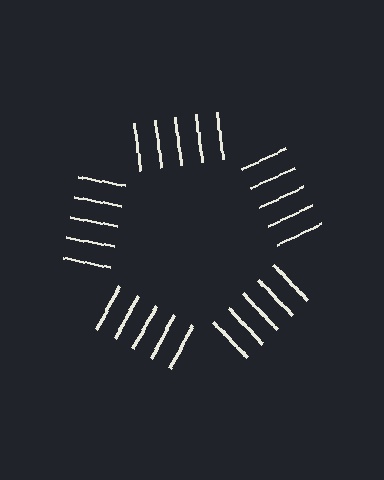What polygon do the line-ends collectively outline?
An illusory pentagon — the line segments terminate on its edges but no continuous stroke is drawn.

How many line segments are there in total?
25 — 5 along each of the 5 edges.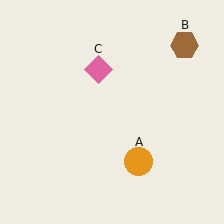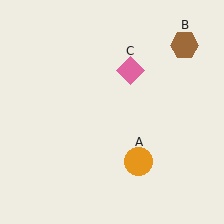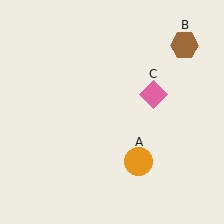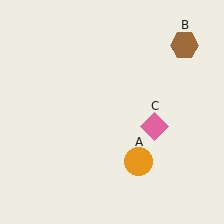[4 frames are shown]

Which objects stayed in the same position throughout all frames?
Orange circle (object A) and brown hexagon (object B) remained stationary.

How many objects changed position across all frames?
1 object changed position: pink diamond (object C).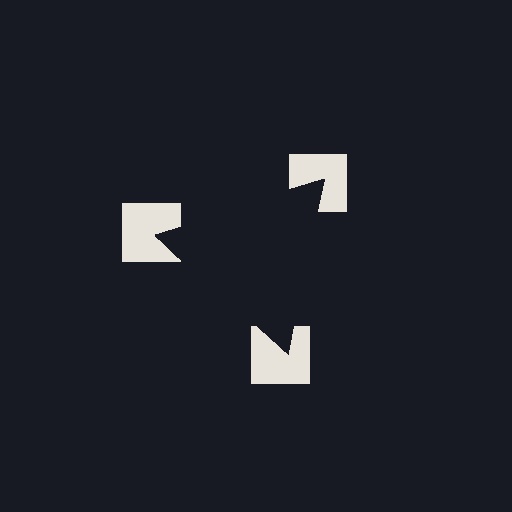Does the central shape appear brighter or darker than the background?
It typically appears slightly darker than the background, even though no actual brightness change is drawn.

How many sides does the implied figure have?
3 sides.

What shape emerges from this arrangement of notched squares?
An illusory triangle — its edges are inferred from the aligned wedge cuts in the notched squares, not physically drawn.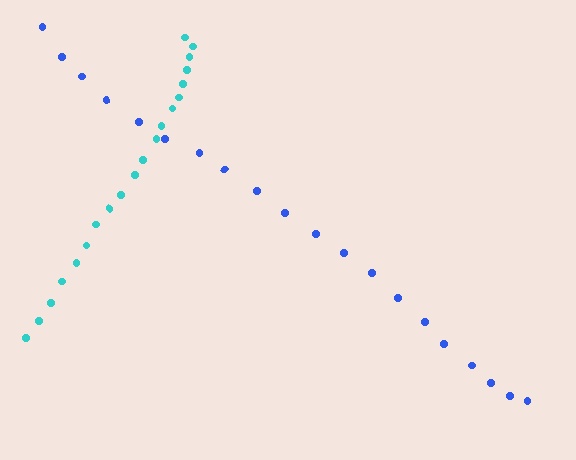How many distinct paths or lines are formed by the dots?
There are 2 distinct paths.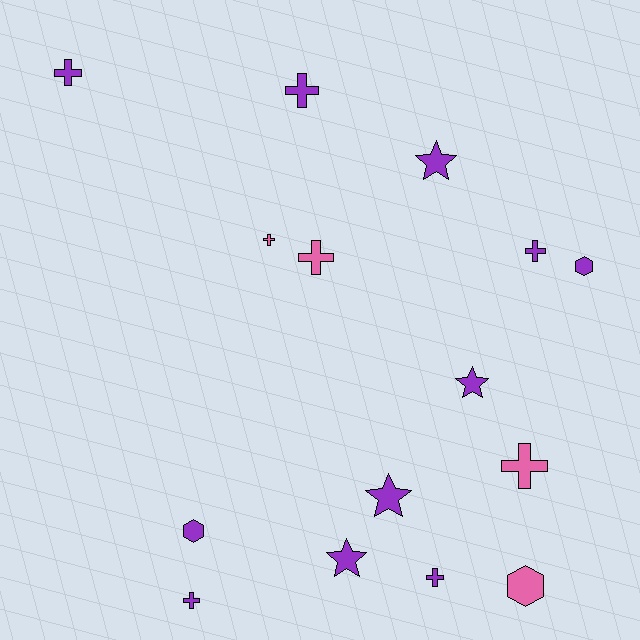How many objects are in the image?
There are 15 objects.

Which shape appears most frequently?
Cross, with 8 objects.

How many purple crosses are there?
There are 5 purple crosses.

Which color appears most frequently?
Purple, with 11 objects.